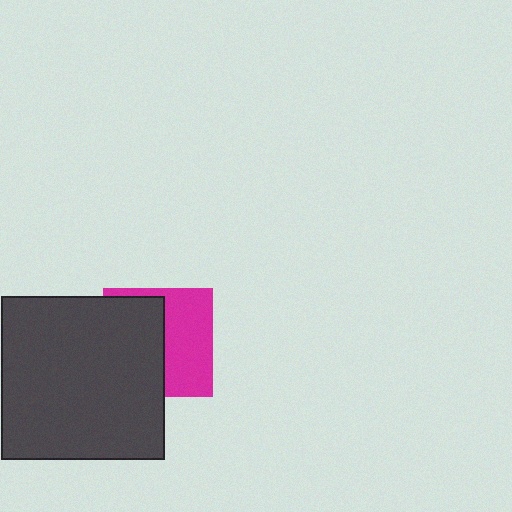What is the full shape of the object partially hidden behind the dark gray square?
The partially hidden object is a magenta square.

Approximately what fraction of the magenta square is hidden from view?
Roughly 52% of the magenta square is hidden behind the dark gray square.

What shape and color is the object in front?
The object in front is a dark gray square.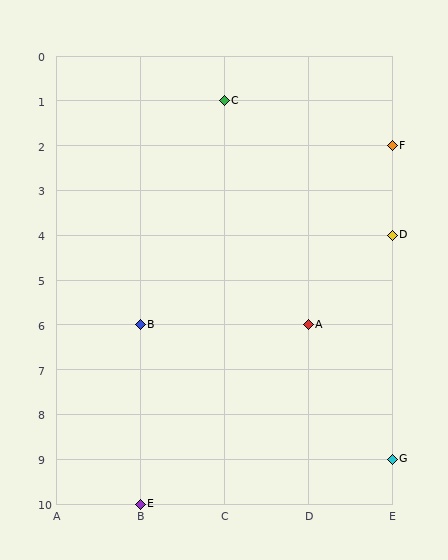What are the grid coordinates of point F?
Point F is at grid coordinates (E, 2).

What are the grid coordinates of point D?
Point D is at grid coordinates (E, 4).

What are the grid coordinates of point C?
Point C is at grid coordinates (C, 1).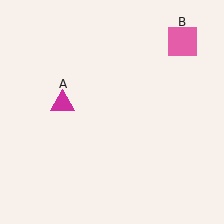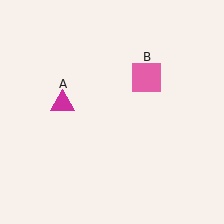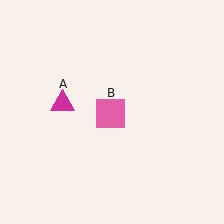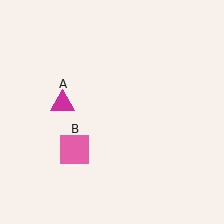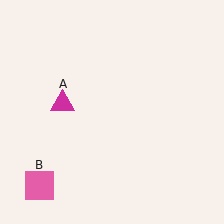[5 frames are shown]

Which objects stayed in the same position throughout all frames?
Magenta triangle (object A) remained stationary.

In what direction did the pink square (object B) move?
The pink square (object B) moved down and to the left.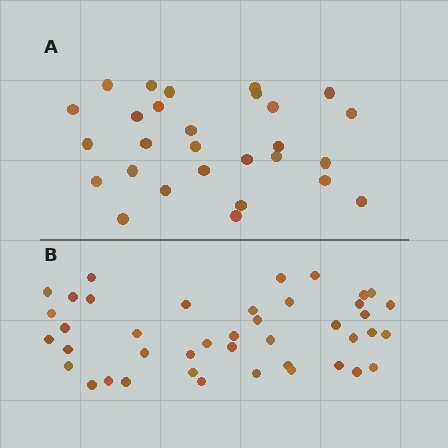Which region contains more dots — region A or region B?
Region B (the bottom region) has more dots.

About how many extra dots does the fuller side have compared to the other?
Region B has approximately 15 more dots than region A.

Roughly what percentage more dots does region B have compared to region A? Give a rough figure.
About 50% more.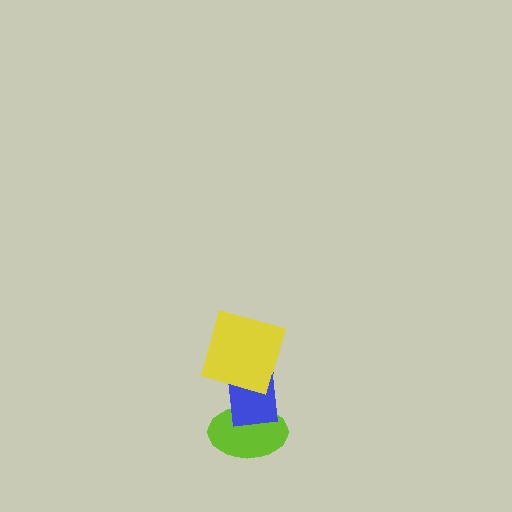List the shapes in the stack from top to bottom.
From top to bottom: the yellow square, the blue rectangle, the lime ellipse.